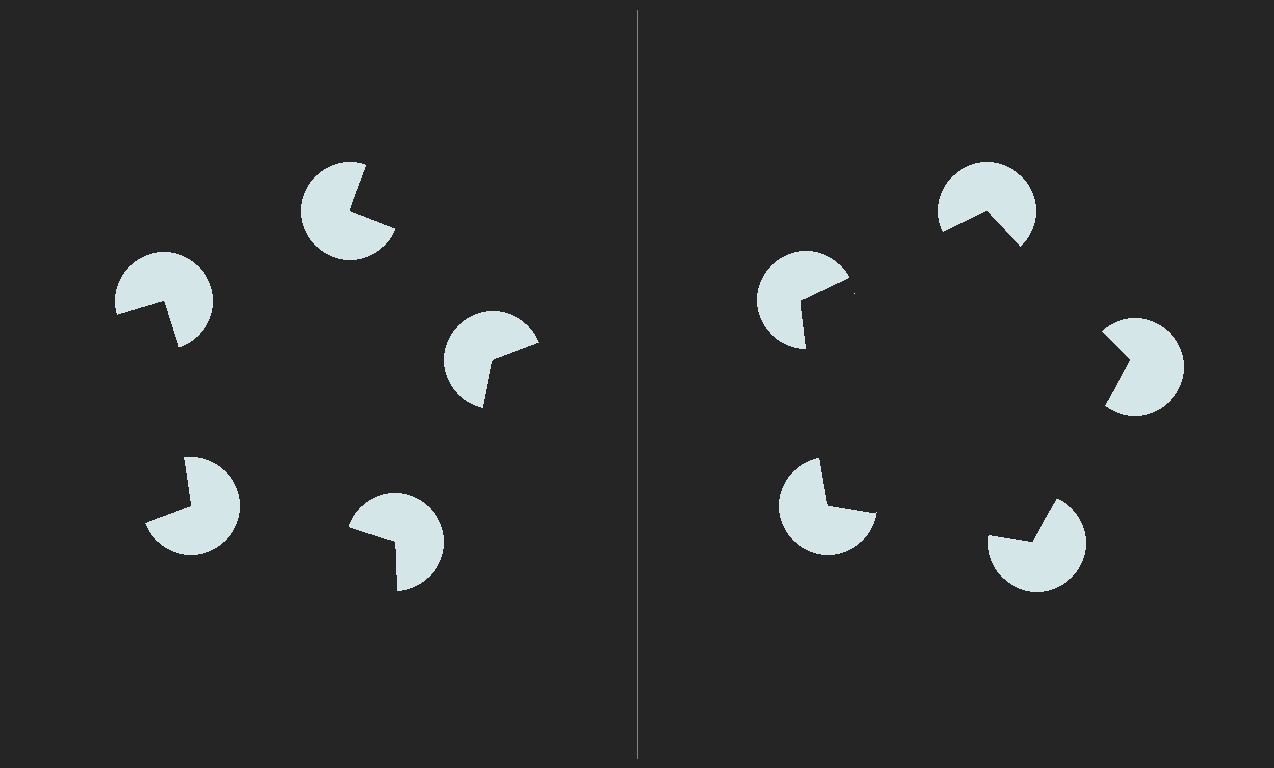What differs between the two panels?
The pac-man discs are positioned identically on both sides; only the wedge orientations differ. On the right they align to a pentagon; on the left they are misaligned.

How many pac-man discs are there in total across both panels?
10 — 5 on each side.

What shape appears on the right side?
An illusory pentagon.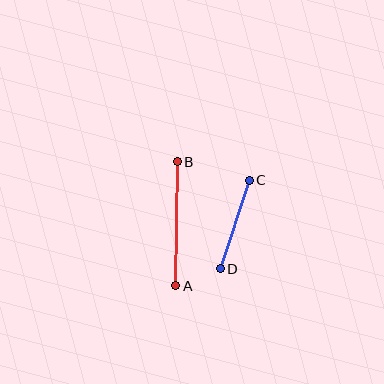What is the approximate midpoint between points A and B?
The midpoint is at approximately (176, 224) pixels.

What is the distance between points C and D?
The distance is approximately 93 pixels.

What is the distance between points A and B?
The distance is approximately 124 pixels.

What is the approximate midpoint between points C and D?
The midpoint is at approximately (235, 225) pixels.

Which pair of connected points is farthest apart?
Points A and B are farthest apart.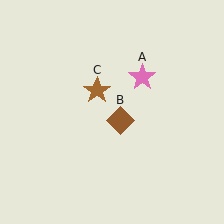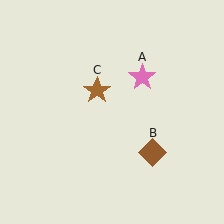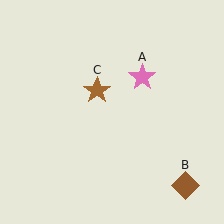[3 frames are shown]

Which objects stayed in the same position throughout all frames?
Pink star (object A) and brown star (object C) remained stationary.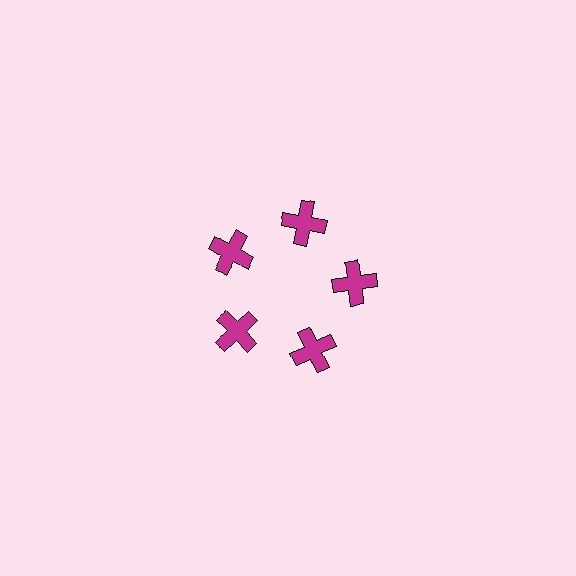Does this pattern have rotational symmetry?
Yes, this pattern has 5-fold rotational symmetry. It looks the same after rotating 72 degrees around the center.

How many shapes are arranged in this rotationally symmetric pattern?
There are 5 shapes, arranged in 5 groups of 1.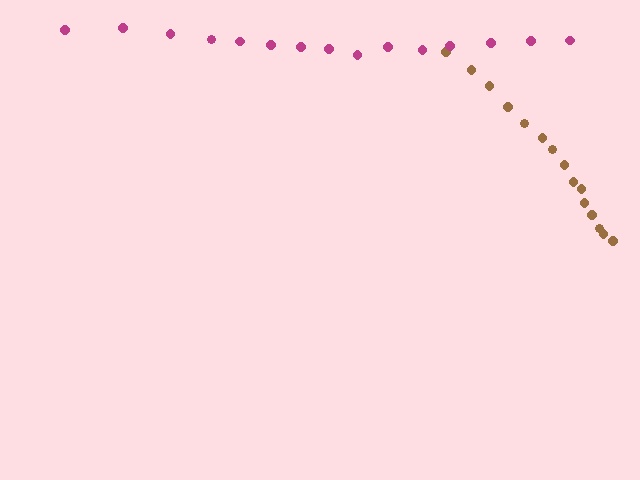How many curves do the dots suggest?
There are 2 distinct paths.